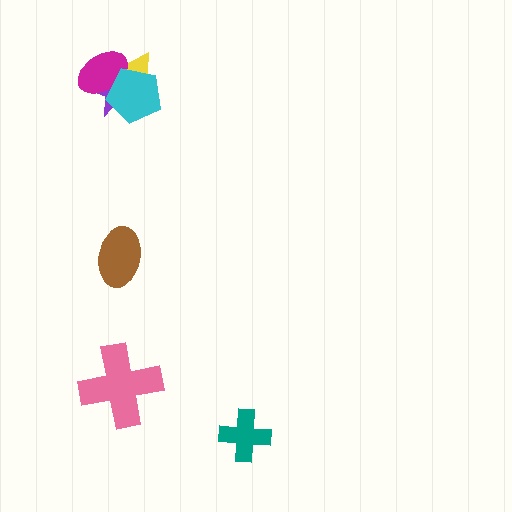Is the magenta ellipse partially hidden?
Yes, it is partially covered by another shape.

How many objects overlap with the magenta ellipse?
3 objects overlap with the magenta ellipse.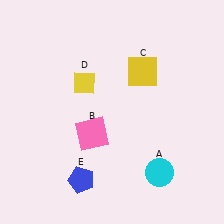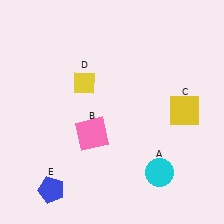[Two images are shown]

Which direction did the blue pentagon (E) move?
The blue pentagon (E) moved left.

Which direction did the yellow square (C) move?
The yellow square (C) moved right.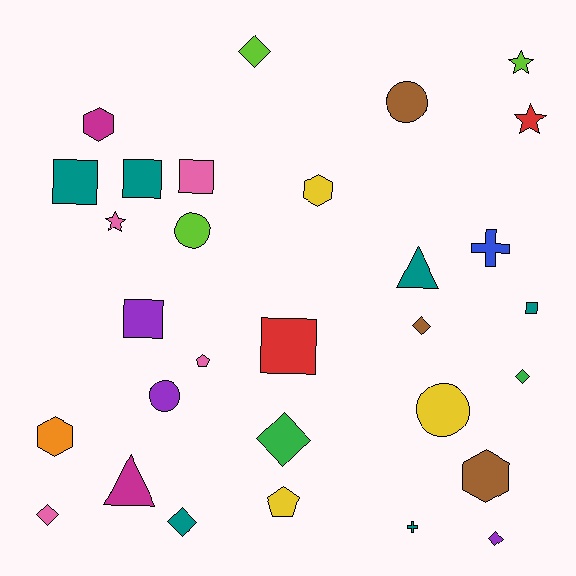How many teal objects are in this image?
There are 6 teal objects.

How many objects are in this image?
There are 30 objects.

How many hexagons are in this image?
There are 4 hexagons.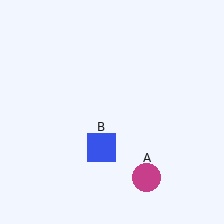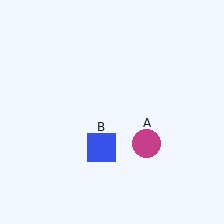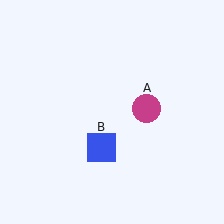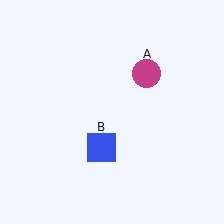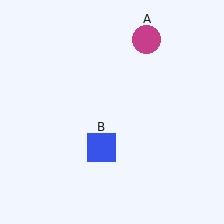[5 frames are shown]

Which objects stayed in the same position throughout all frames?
Blue square (object B) remained stationary.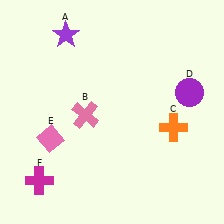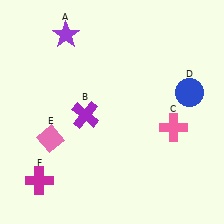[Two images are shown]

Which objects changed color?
B changed from pink to purple. C changed from orange to pink. D changed from purple to blue.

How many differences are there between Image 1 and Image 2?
There are 3 differences between the two images.